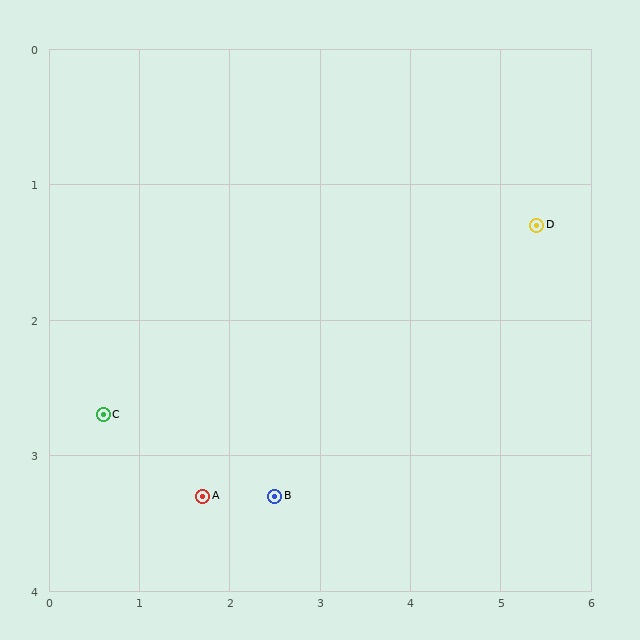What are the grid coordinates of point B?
Point B is at approximately (2.5, 3.3).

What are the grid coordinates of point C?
Point C is at approximately (0.6, 2.7).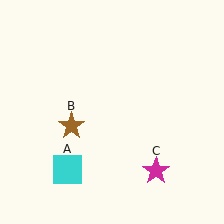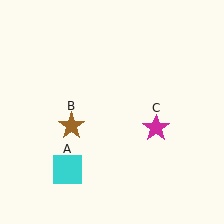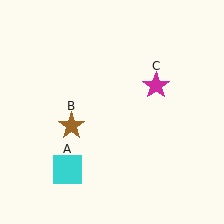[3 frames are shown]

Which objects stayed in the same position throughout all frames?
Cyan square (object A) and brown star (object B) remained stationary.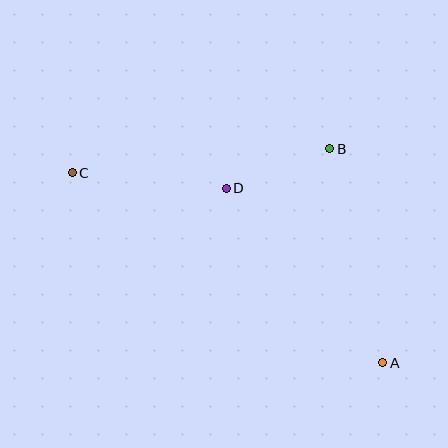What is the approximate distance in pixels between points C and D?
The distance between C and D is approximately 155 pixels.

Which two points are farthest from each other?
Points A and C are farthest from each other.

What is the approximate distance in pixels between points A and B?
The distance between A and B is approximately 220 pixels.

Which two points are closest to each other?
Points B and D are closest to each other.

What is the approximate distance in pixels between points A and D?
The distance between A and D is approximately 235 pixels.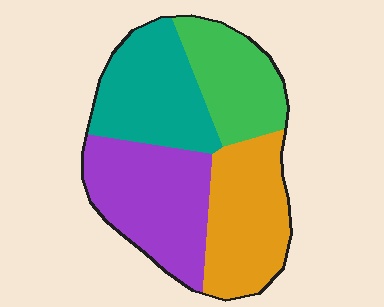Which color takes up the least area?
Green, at roughly 20%.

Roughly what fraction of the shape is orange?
Orange takes up between a quarter and a half of the shape.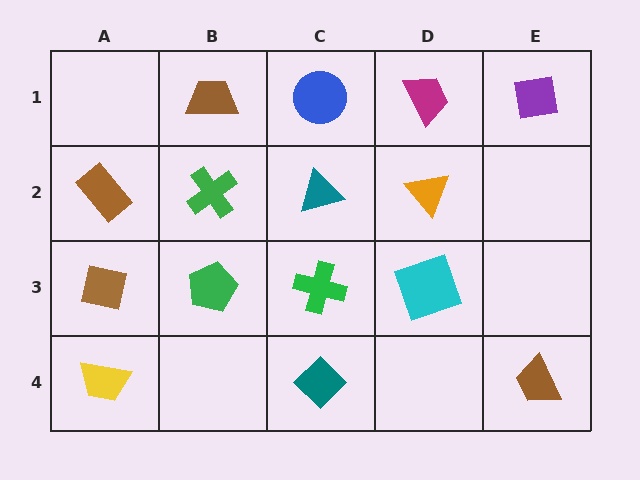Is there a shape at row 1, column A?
No, that cell is empty.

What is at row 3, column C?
A green cross.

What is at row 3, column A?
A brown square.